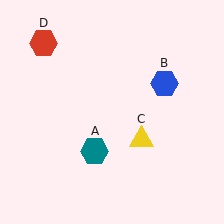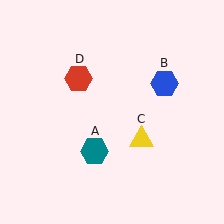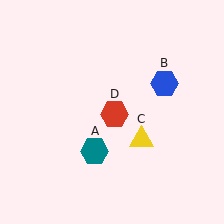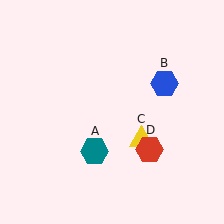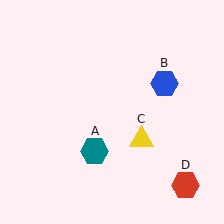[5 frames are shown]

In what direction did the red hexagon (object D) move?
The red hexagon (object D) moved down and to the right.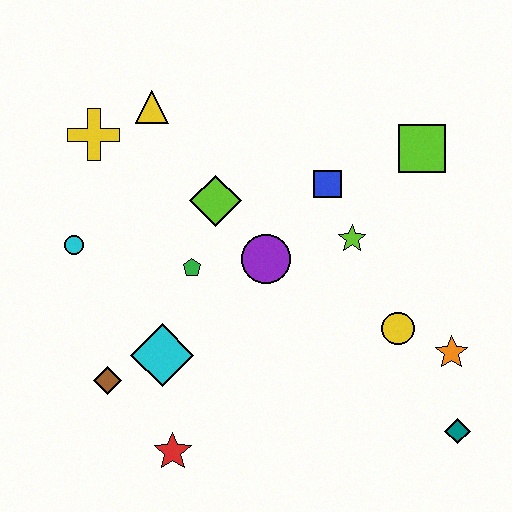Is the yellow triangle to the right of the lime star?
No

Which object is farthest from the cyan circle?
The teal diamond is farthest from the cyan circle.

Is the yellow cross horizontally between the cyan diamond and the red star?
No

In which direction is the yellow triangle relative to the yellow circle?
The yellow triangle is to the left of the yellow circle.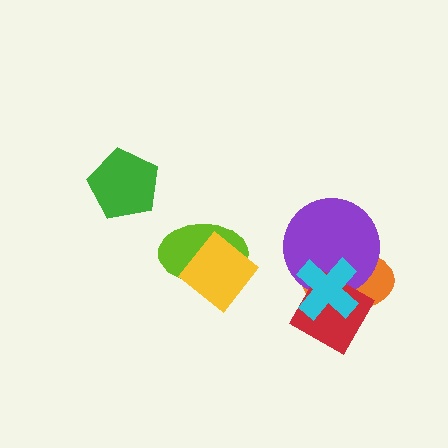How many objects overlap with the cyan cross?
3 objects overlap with the cyan cross.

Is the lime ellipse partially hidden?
Yes, it is partially covered by another shape.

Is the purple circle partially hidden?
Yes, it is partially covered by another shape.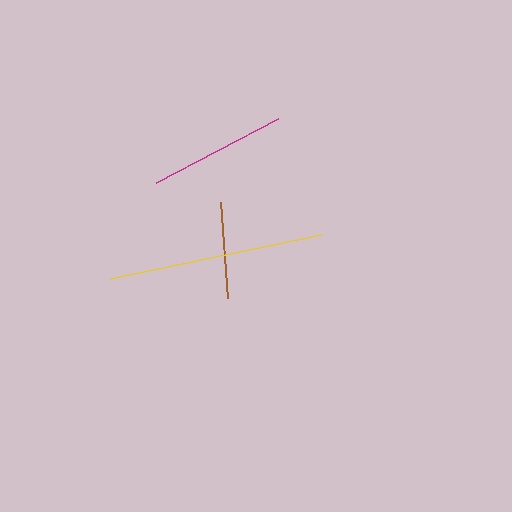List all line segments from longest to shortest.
From longest to shortest: yellow, magenta, brown.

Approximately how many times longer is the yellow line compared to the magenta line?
The yellow line is approximately 1.6 times the length of the magenta line.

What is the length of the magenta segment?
The magenta segment is approximately 137 pixels long.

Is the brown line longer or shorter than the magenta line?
The magenta line is longer than the brown line.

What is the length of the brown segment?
The brown segment is approximately 96 pixels long.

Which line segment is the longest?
The yellow line is the longest at approximately 215 pixels.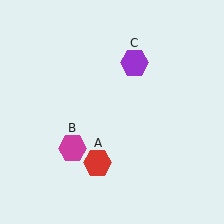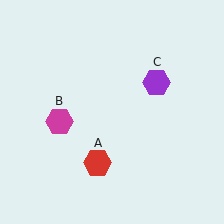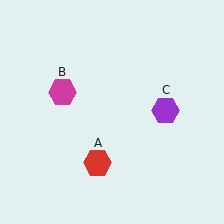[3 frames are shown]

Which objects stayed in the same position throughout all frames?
Red hexagon (object A) remained stationary.